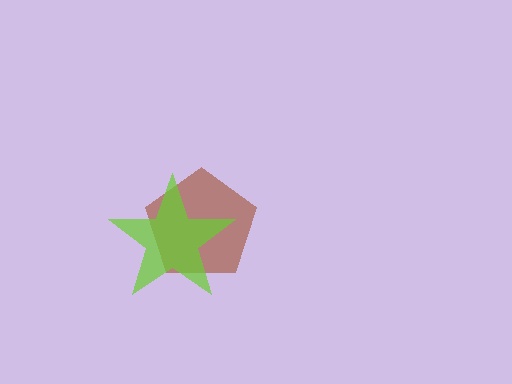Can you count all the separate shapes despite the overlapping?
Yes, there are 2 separate shapes.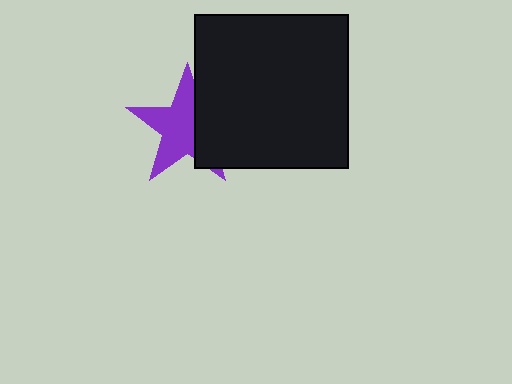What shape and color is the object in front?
The object in front is a black square.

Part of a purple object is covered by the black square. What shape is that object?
It is a star.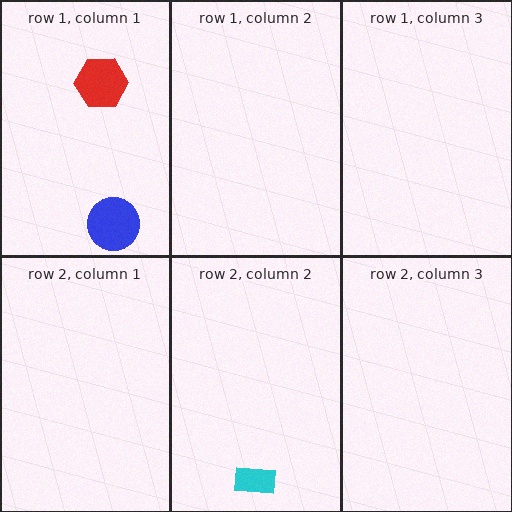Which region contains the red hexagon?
The row 1, column 1 region.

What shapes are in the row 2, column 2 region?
The cyan rectangle.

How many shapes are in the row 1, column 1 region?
2.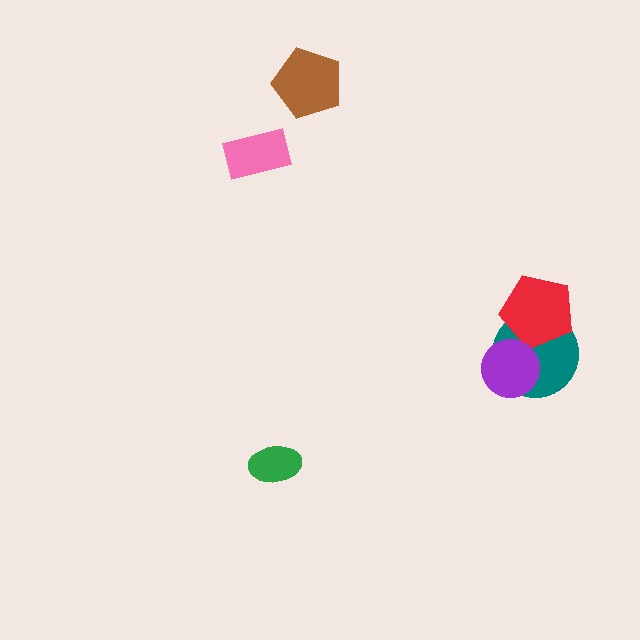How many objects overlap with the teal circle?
2 objects overlap with the teal circle.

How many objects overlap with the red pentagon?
1 object overlaps with the red pentagon.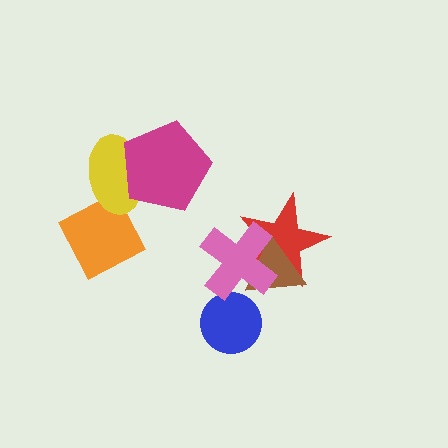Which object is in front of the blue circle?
The pink cross is in front of the blue circle.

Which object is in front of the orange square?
The yellow ellipse is in front of the orange square.